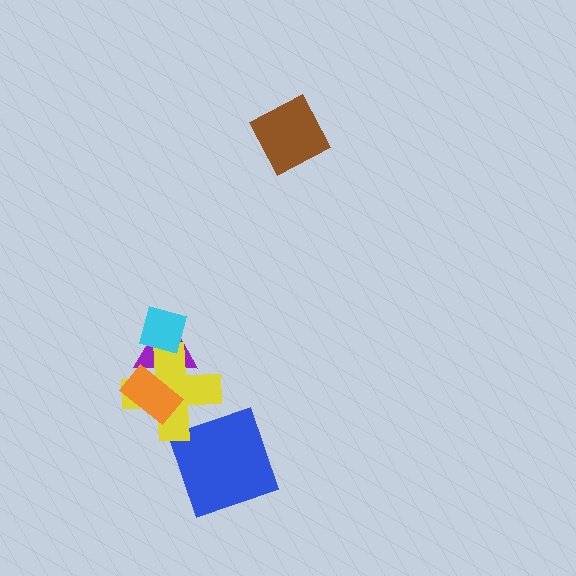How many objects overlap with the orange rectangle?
2 objects overlap with the orange rectangle.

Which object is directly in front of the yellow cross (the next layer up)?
The cyan square is directly in front of the yellow cross.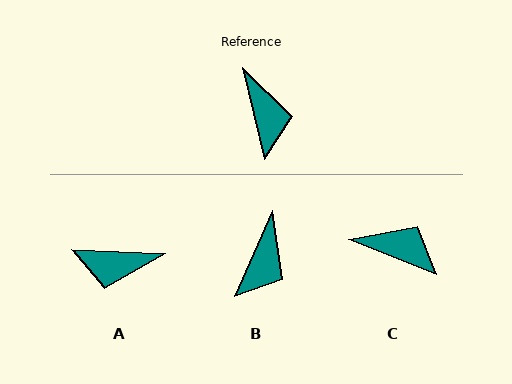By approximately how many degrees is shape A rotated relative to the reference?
Approximately 106 degrees clockwise.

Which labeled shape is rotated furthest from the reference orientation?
A, about 106 degrees away.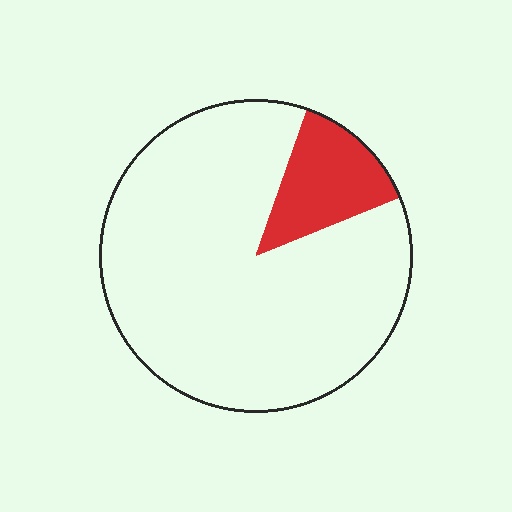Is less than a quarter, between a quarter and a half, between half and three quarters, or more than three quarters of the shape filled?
Less than a quarter.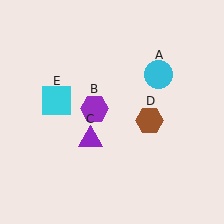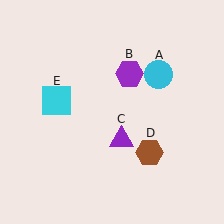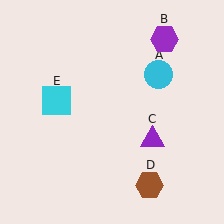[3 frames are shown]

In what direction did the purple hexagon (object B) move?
The purple hexagon (object B) moved up and to the right.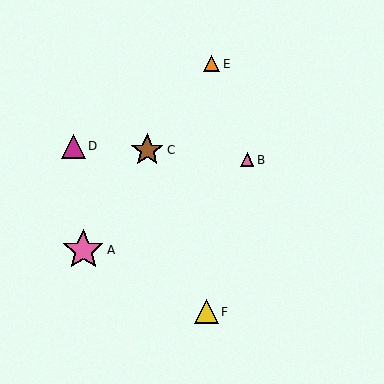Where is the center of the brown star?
The center of the brown star is at (147, 150).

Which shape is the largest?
The pink star (labeled A) is the largest.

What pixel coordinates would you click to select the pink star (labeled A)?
Click at (83, 250) to select the pink star A.